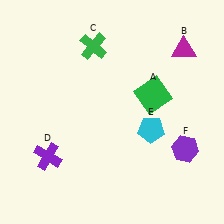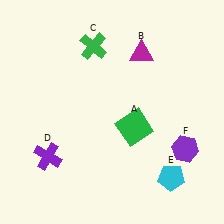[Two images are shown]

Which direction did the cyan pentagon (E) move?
The cyan pentagon (E) moved down.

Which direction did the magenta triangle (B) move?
The magenta triangle (B) moved left.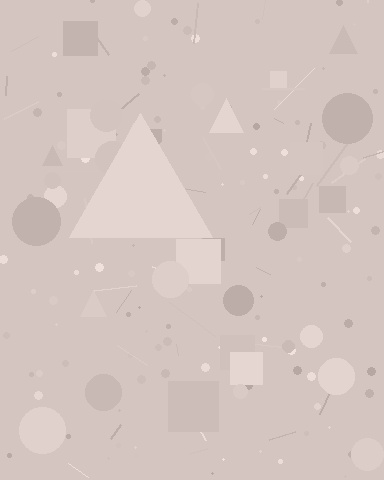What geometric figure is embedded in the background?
A triangle is embedded in the background.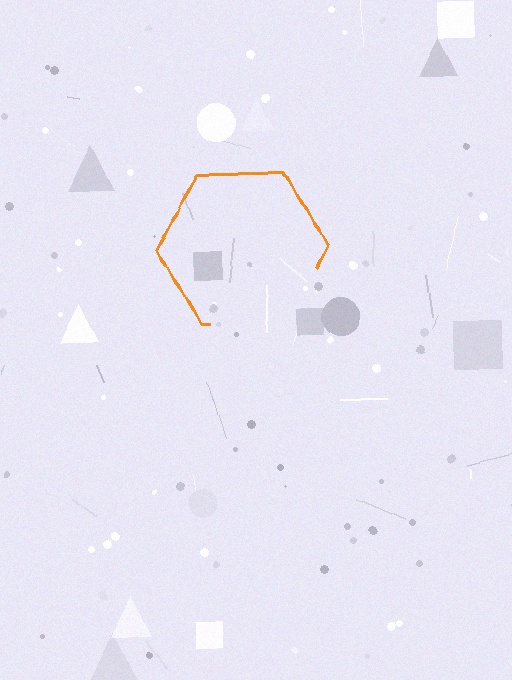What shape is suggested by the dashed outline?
The dashed outline suggests a hexagon.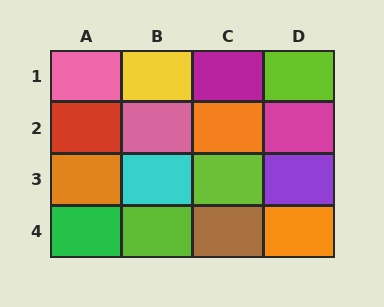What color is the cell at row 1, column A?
Pink.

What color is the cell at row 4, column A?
Green.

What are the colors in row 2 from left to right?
Red, pink, orange, magenta.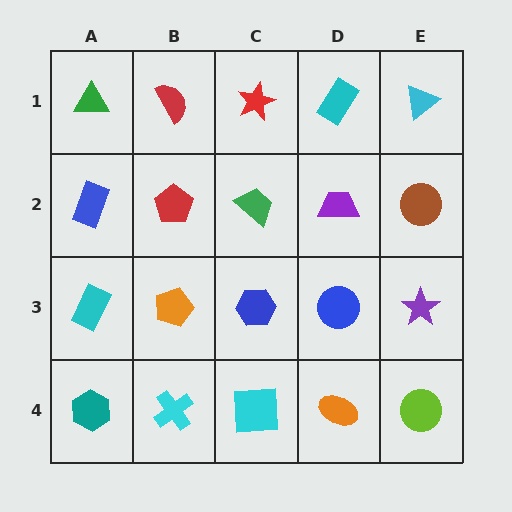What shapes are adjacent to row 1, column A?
A blue rectangle (row 2, column A), a red semicircle (row 1, column B).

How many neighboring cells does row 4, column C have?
3.